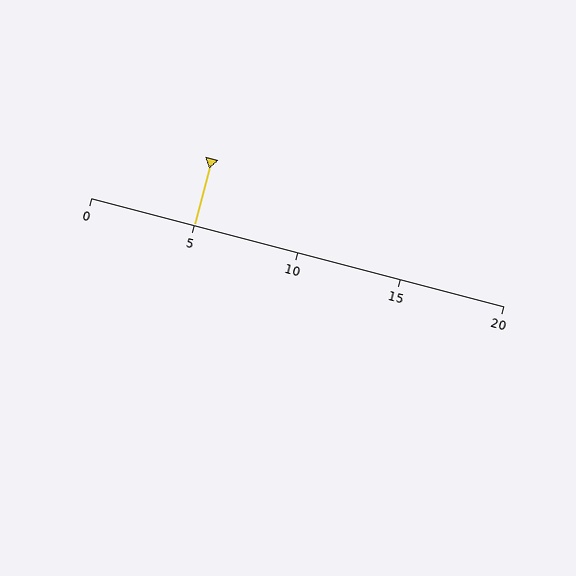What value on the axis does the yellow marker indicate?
The marker indicates approximately 5.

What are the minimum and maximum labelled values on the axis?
The axis runs from 0 to 20.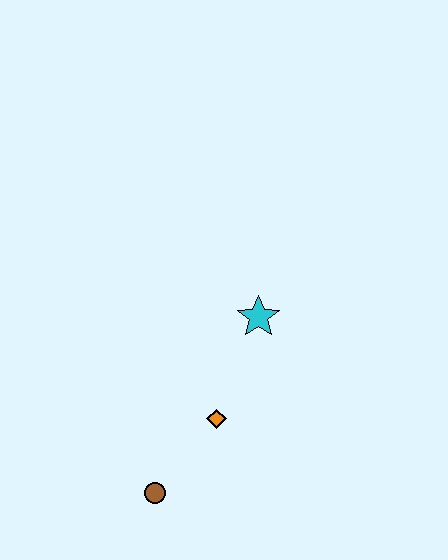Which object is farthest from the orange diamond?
The cyan star is farthest from the orange diamond.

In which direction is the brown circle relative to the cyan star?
The brown circle is below the cyan star.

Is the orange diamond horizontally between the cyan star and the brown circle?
Yes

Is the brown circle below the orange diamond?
Yes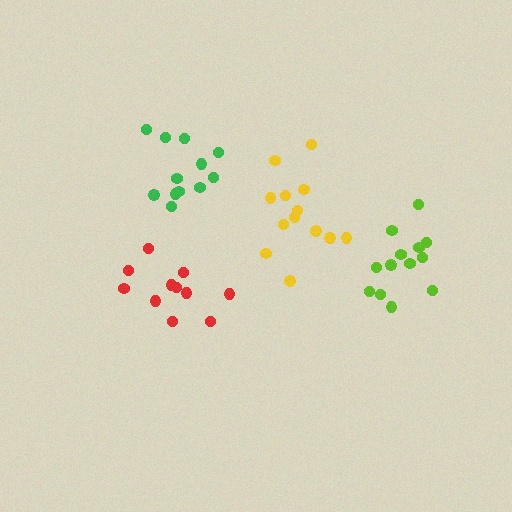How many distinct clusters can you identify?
There are 4 distinct clusters.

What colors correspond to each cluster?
The clusters are colored: red, green, yellow, lime.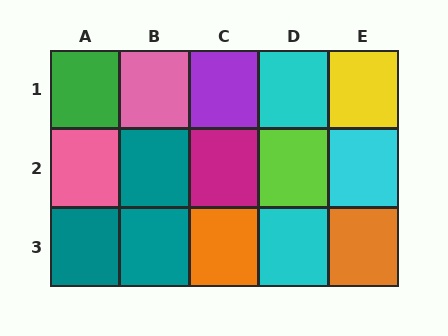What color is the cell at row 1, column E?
Yellow.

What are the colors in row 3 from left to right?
Teal, teal, orange, cyan, orange.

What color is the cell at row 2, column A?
Pink.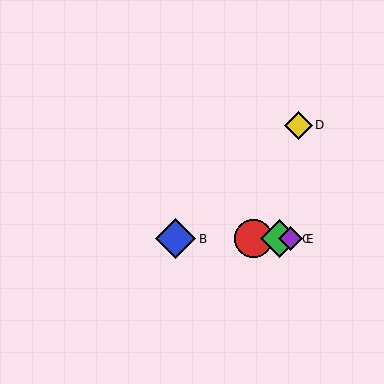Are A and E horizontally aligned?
Yes, both are at y≈239.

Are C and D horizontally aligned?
No, C is at y≈239 and D is at y≈125.